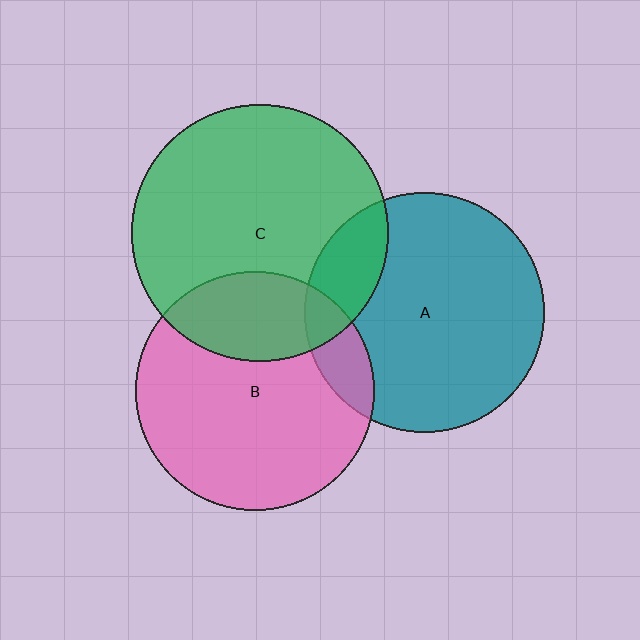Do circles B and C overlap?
Yes.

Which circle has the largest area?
Circle C (green).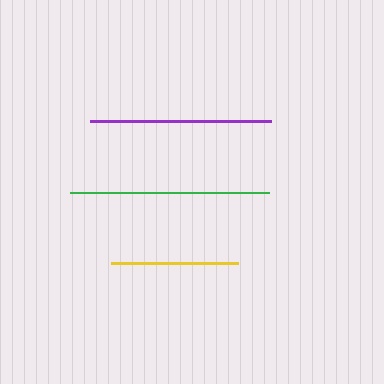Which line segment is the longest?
The green line is the longest at approximately 199 pixels.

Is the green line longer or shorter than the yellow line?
The green line is longer than the yellow line.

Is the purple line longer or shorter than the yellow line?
The purple line is longer than the yellow line.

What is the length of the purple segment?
The purple segment is approximately 181 pixels long.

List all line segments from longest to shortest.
From longest to shortest: green, purple, yellow.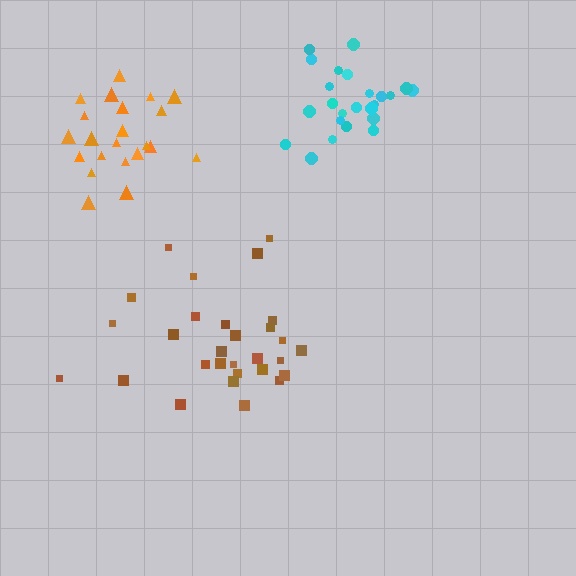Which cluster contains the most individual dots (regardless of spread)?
Brown (29).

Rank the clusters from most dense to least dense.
cyan, orange, brown.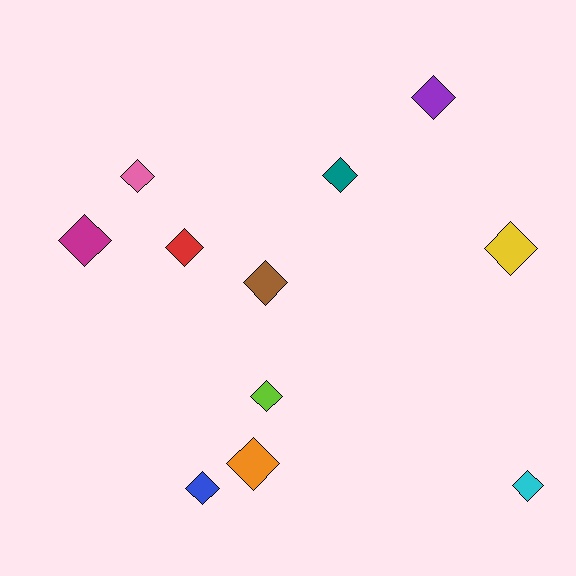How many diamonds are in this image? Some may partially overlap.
There are 11 diamonds.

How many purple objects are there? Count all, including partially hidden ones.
There is 1 purple object.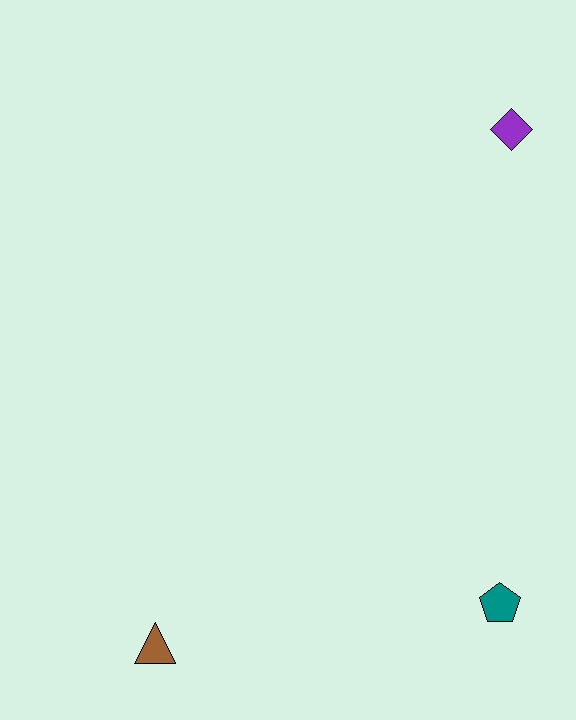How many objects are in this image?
There are 3 objects.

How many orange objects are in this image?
There are no orange objects.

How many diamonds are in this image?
There is 1 diamond.